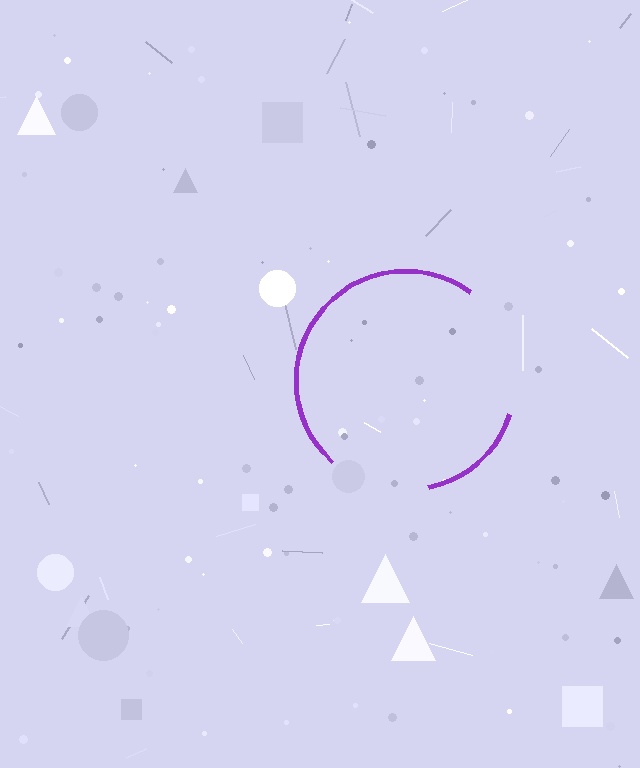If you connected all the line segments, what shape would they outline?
They would outline a circle.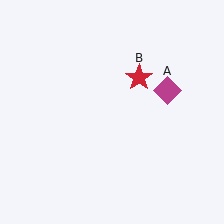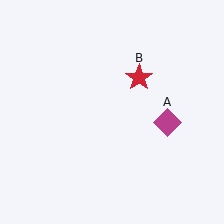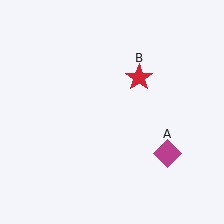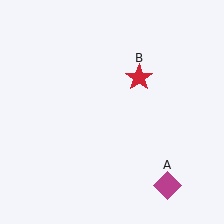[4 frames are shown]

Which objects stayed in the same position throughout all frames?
Red star (object B) remained stationary.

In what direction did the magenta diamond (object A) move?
The magenta diamond (object A) moved down.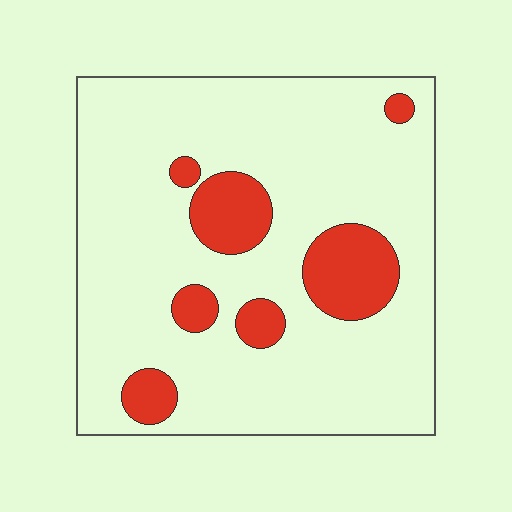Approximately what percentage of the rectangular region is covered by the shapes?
Approximately 15%.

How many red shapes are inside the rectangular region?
7.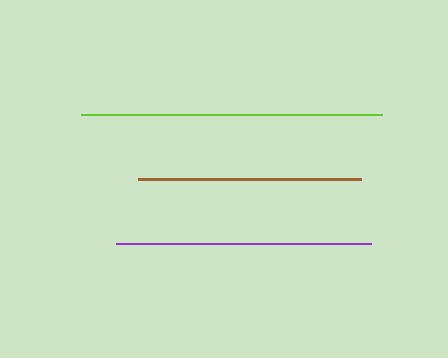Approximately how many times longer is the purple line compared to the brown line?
The purple line is approximately 1.1 times the length of the brown line.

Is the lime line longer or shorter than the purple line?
The lime line is longer than the purple line.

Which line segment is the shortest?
The brown line is the shortest at approximately 223 pixels.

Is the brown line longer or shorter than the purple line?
The purple line is longer than the brown line.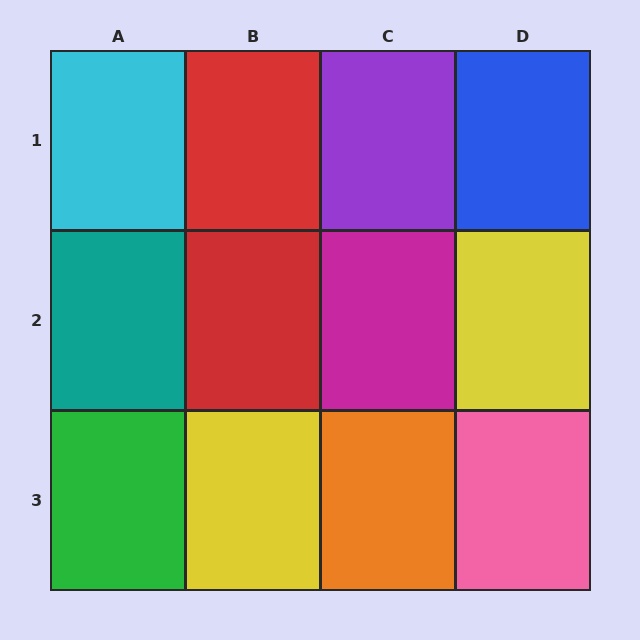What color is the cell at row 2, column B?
Red.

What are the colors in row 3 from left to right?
Green, yellow, orange, pink.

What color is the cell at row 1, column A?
Cyan.